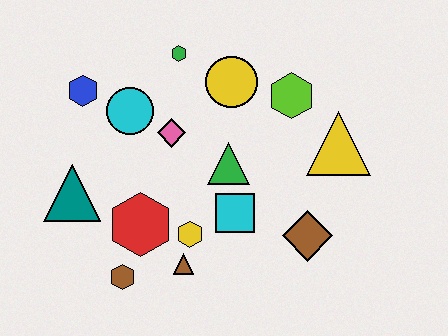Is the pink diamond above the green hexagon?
No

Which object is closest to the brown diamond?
The cyan square is closest to the brown diamond.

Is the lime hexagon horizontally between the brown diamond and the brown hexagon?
Yes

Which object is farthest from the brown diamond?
The blue hexagon is farthest from the brown diamond.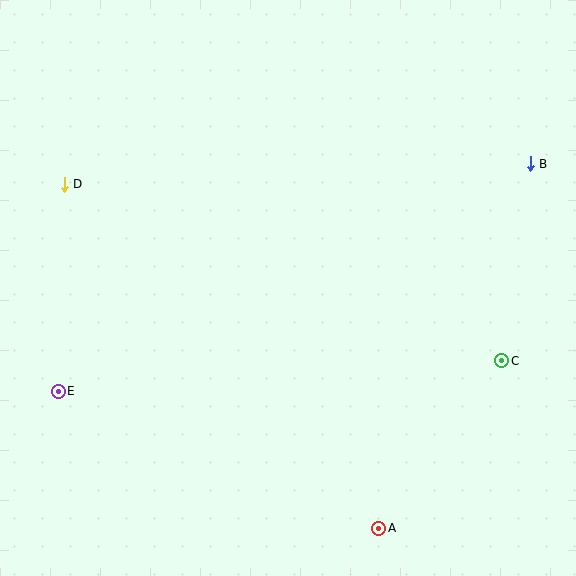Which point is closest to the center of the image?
Point C at (502, 361) is closest to the center.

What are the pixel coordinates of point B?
Point B is at (530, 164).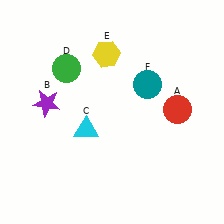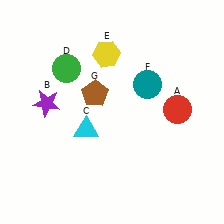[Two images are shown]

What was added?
A brown pentagon (G) was added in Image 2.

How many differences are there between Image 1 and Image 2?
There is 1 difference between the two images.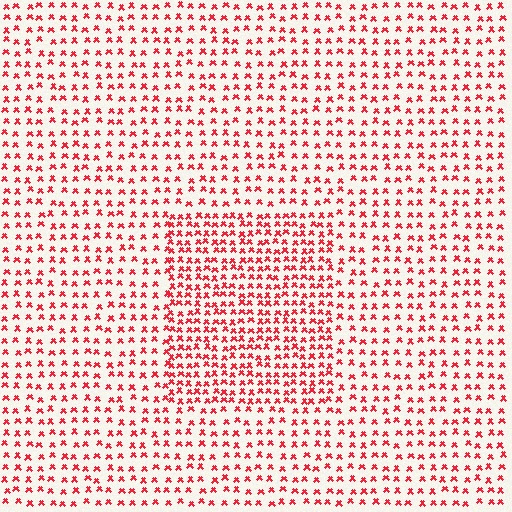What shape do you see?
I see a rectangle.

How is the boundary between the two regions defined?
The boundary is defined by a change in element density (approximately 1.7x ratio). All elements are the same color, size, and shape.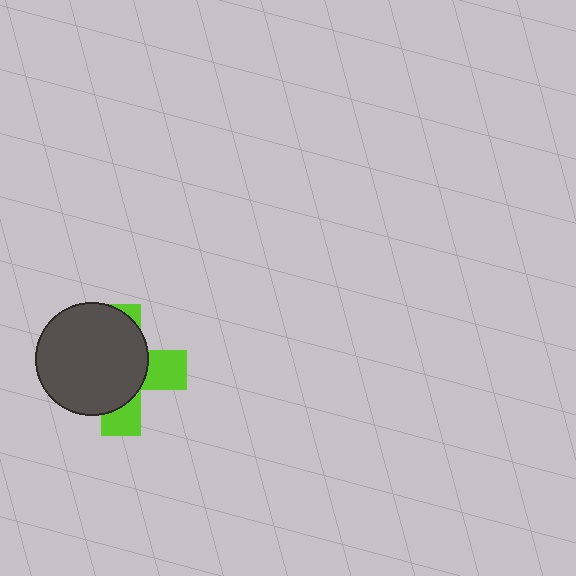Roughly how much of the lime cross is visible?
A small part of it is visible (roughly 35%).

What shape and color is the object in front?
The object in front is a dark gray circle.